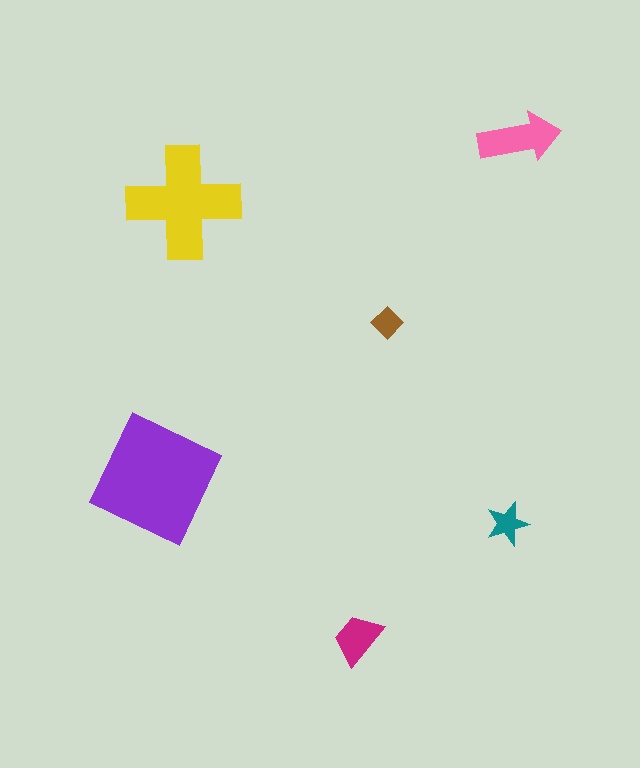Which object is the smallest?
The brown diamond.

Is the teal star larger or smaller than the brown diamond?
Larger.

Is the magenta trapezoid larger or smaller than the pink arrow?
Smaller.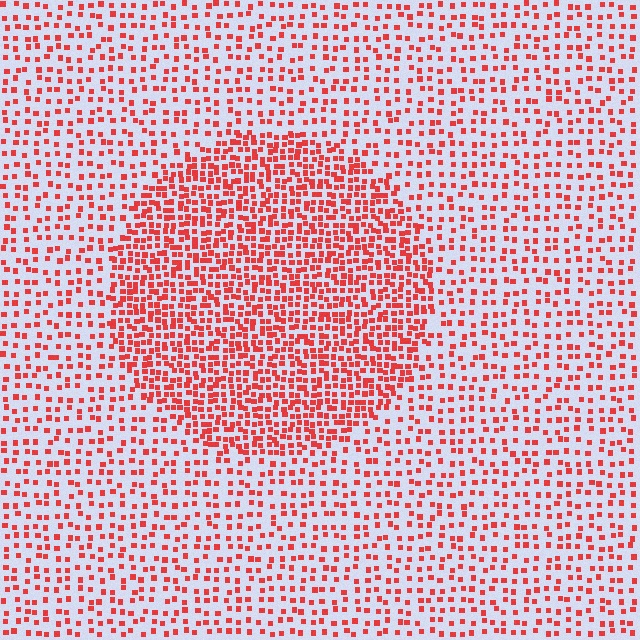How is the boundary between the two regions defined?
The boundary is defined by a change in element density (approximately 2.1x ratio). All elements are the same color, size, and shape.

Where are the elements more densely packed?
The elements are more densely packed inside the circle boundary.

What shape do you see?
I see a circle.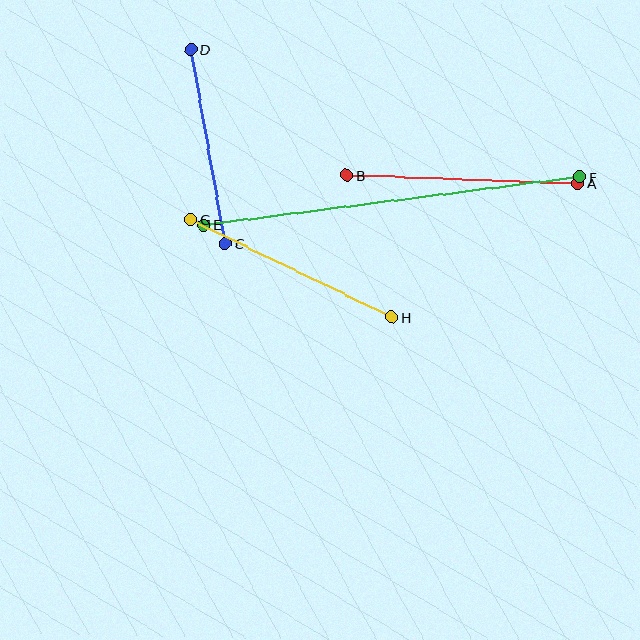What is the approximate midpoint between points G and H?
The midpoint is at approximately (291, 268) pixels.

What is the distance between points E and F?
The distance is approximately 379 pixels.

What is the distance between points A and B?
The distance is approximately 231 pixels.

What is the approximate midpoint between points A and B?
The midpoint is at approximately (462, 179) pixels.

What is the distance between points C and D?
The distance is approximately 197 pixels.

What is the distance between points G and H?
The distance is approximately 224 pixels.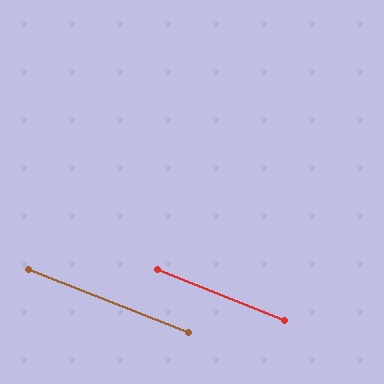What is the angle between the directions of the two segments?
Approximately 0 degrees.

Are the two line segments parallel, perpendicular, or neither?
Parallel — their directions differ by only 0.4°.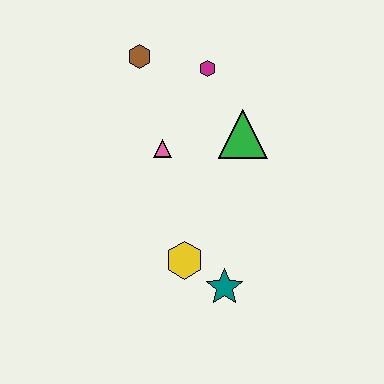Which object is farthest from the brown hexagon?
The teal star is farthest from the brown hexagon.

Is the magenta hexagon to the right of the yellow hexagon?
Yes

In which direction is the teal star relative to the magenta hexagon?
The teal star is below the magenta hexagon.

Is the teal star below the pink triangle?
Yes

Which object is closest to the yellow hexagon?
The teal star is closest to the yellow hexagon.